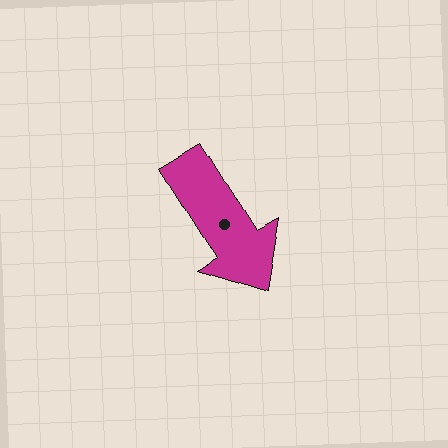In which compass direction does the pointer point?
Southeast.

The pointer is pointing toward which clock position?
Roughly 5 o'clock.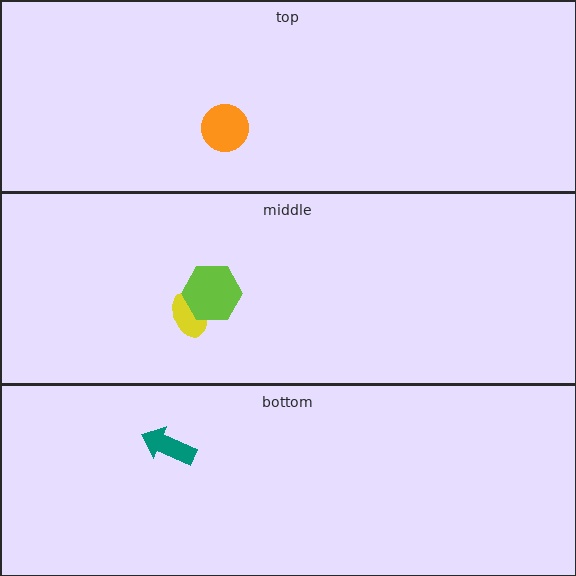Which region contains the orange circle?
The top region.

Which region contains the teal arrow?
The bottom region.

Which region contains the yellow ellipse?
The middle region.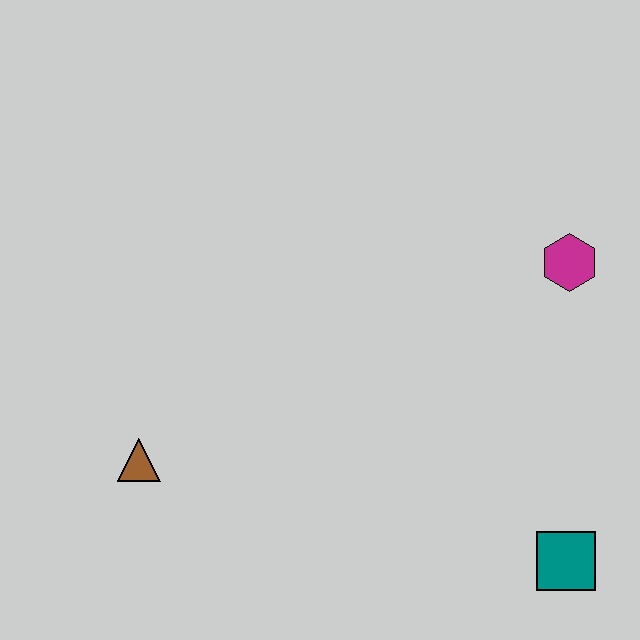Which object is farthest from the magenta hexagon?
The brown triangle is farthest from the magenta hexagon.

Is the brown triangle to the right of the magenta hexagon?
No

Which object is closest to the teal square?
The magenta hexagon is closest to the teal square.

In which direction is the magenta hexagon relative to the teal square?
The magenta hexagon is above the teal square.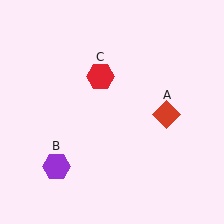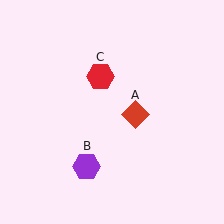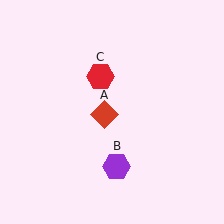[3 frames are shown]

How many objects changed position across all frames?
2 objects changed position: red diamond (object A), purple hexagon (object B).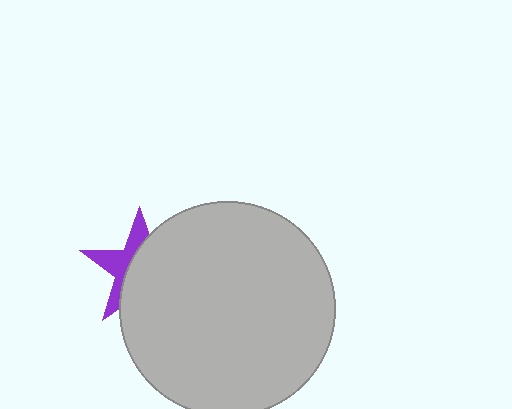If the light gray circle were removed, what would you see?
You would see the complete purple star.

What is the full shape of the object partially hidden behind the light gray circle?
The partially hidden object is a purple star.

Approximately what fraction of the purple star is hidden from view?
Roughly 61% of the purple star is hidden behind the light gray circle.